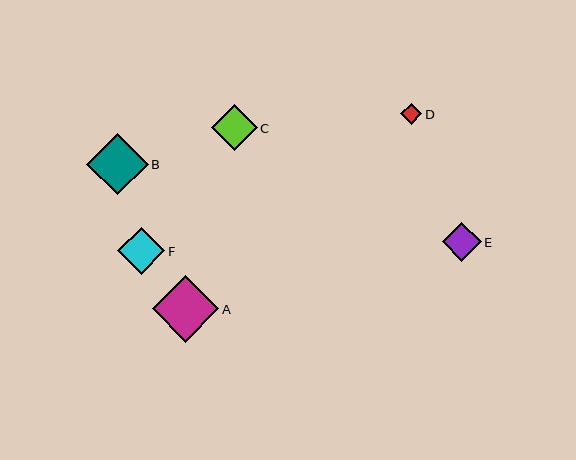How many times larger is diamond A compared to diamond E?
Diamond A is approximately 1.7 times the size of diamond E.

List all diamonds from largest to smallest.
From largest to smallest: A, B, F, C, E, D.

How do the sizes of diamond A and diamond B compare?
Diamond A and diamond B are approximately the same size.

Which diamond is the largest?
Diamond A is the largest with a size of approximately 67 pixels.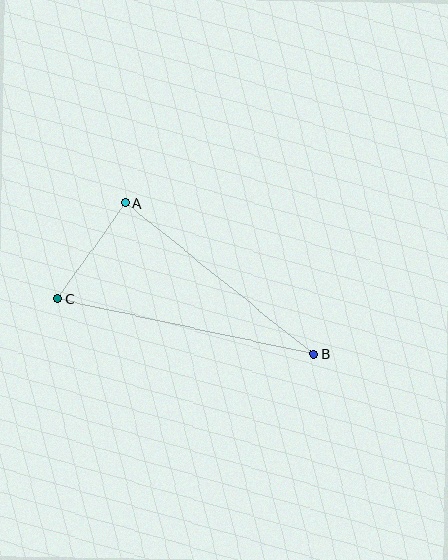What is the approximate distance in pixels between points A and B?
The distance between A and B is approximately 241 pixels.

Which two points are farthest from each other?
Points B and C are farthest from each other.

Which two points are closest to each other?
Points A and C are closest to each other.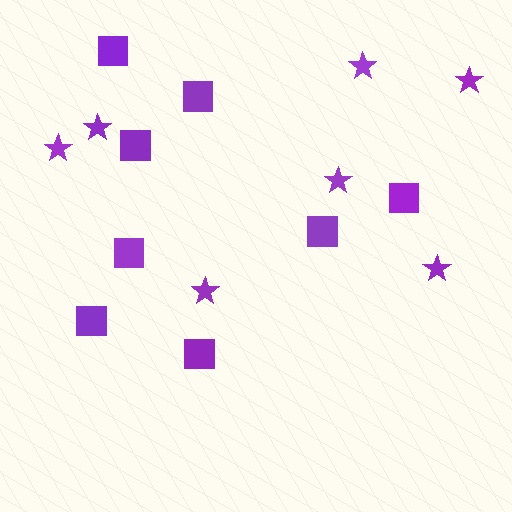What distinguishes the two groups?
There are 2 groups: one group of squares (8) and one group of stars (7).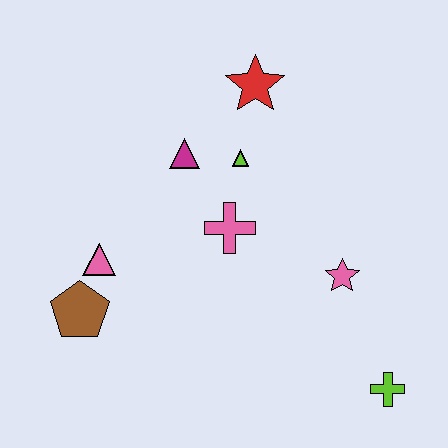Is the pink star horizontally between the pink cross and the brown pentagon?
No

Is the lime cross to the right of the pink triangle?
Yes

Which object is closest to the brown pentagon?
The pink triangle is closest to the brown pentagon.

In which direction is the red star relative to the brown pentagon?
The red star is above the brown pentagon.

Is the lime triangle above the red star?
No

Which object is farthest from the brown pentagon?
The lime cross is farthest from the brown pentagon.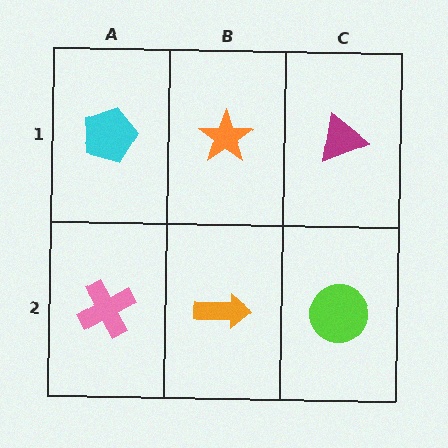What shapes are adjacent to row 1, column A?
A pink cross (row 2, column A), an orange star (row 1, column B).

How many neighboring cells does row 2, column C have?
2.